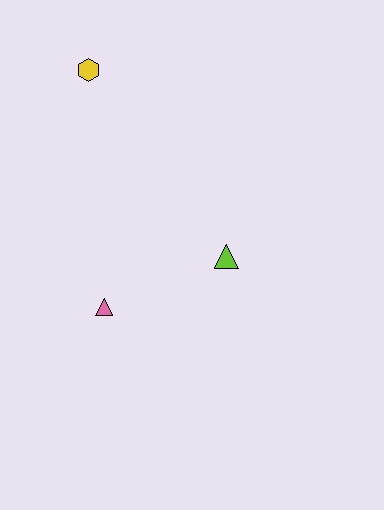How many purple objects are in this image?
There are no purple objects.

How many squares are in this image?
There are no squares.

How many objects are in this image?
There are 3 objects.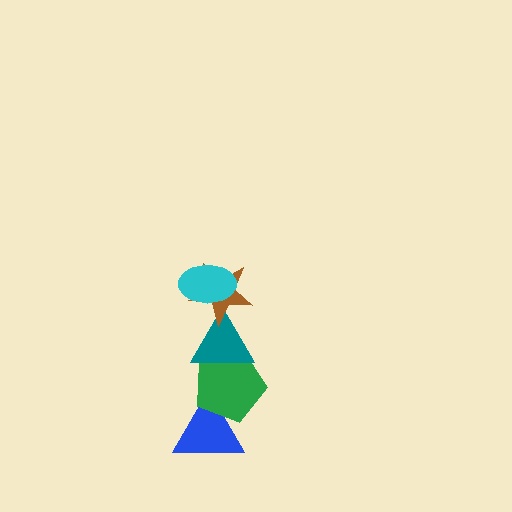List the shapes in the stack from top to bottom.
From top to bottom: the cyan ellipse, the brown star, the teal triangle, the green pentagon, the blue triangle.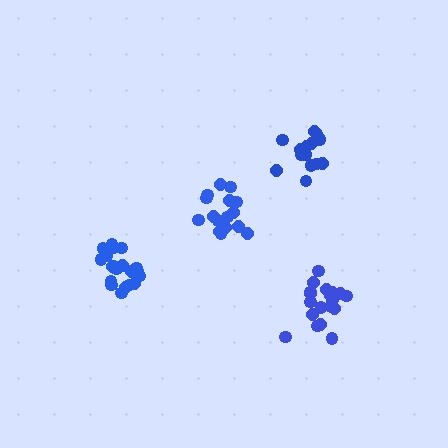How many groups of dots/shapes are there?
There are 4 groups.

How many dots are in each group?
Group 1: 20 dots, Group 2: 14 dots, Group 3: 19 dots, Group 4: 17 dots (70 total).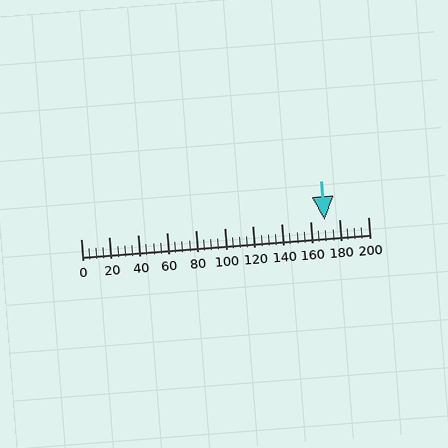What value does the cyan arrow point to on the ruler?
The cyan arrow points to approximately 170.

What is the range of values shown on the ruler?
The ruler shows values from 0 to 200.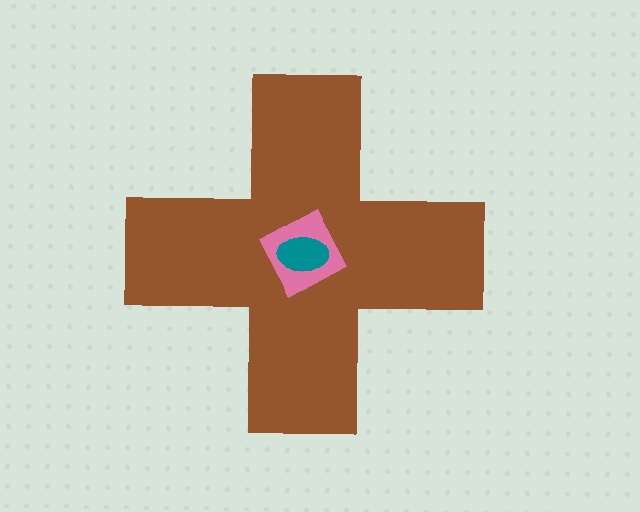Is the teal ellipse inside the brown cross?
Yes.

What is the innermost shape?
The teal ellipse.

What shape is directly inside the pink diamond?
The teal ellipse.